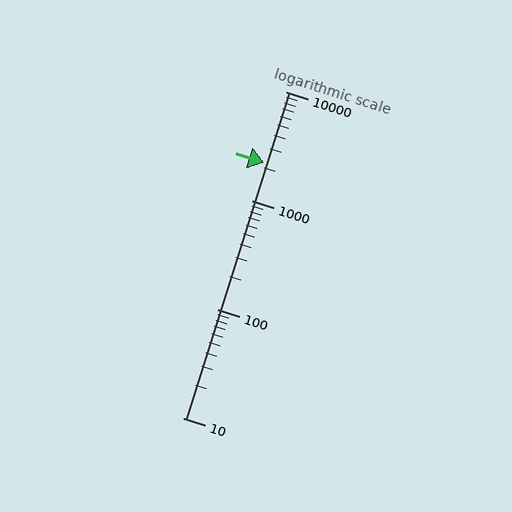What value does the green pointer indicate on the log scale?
The pointer indicates approximately 2200.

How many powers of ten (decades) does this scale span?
The scale spans 3 decades, from 10 to 10000.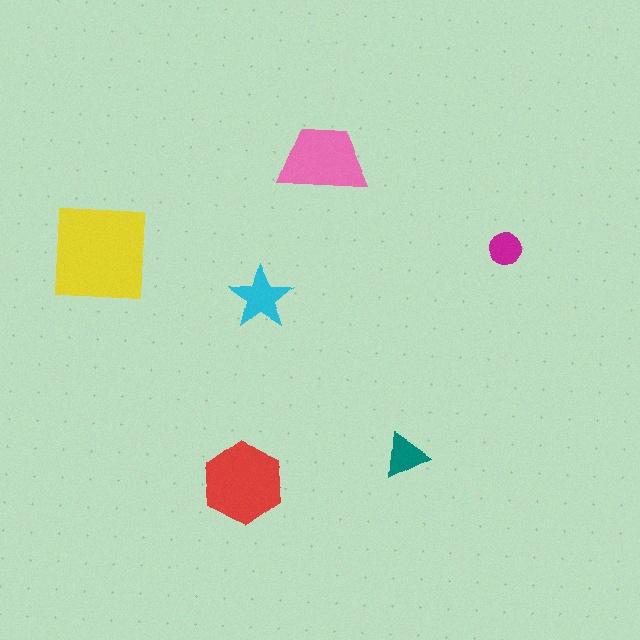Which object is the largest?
The yellow square.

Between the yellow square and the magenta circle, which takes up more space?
The yellow square.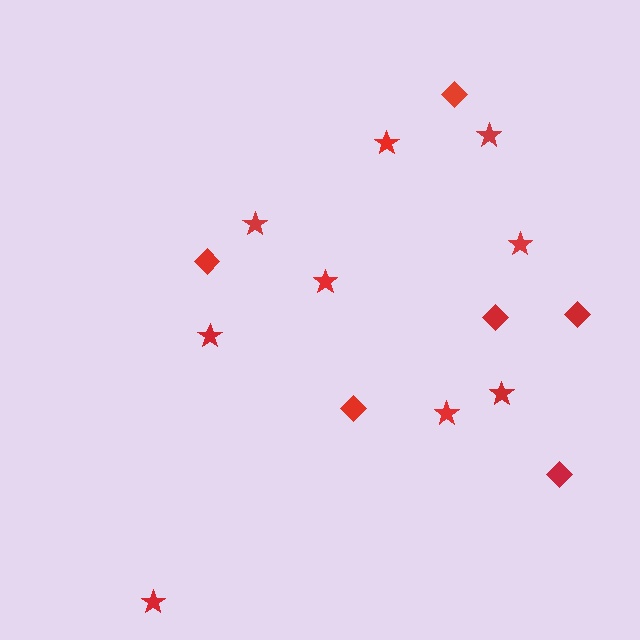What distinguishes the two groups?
There are 2 groups: one group of stars (9) and one group of diamonds (6).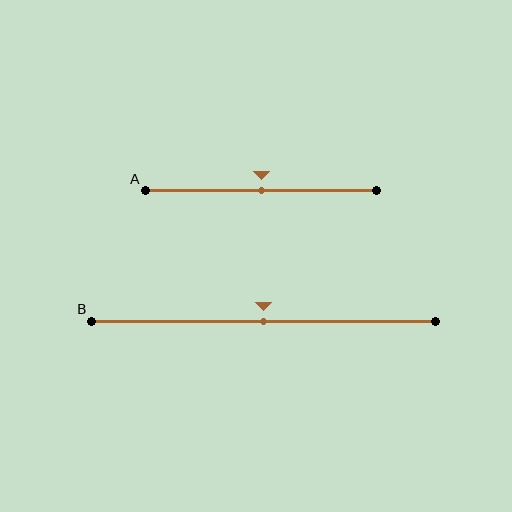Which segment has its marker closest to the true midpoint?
Segment A has its marker closest to the true midpoint.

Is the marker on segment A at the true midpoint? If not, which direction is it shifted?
Yes, the marker on segment A is at the true midpoint.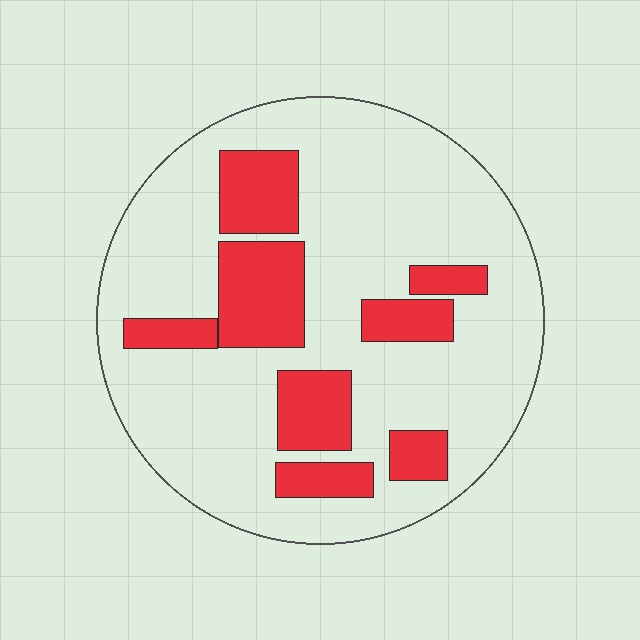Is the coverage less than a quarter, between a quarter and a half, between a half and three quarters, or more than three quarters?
Less than a quarter.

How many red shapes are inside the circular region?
8.